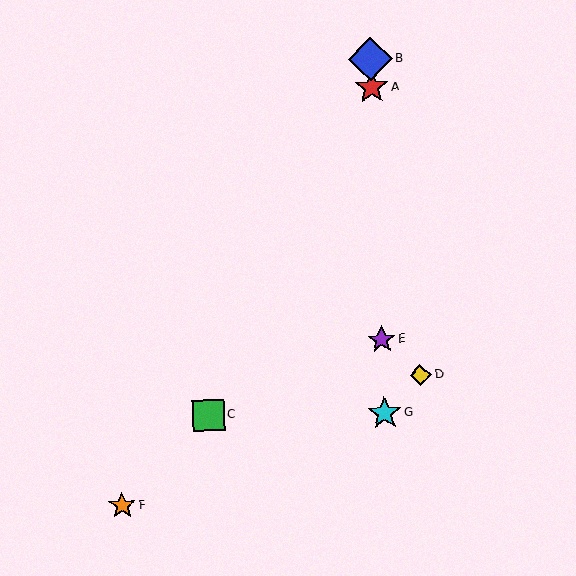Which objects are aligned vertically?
Objects A, B, E, G are aligned vertically.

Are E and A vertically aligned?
Yes, both are at x≈382.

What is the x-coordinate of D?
Object D is at x≈421.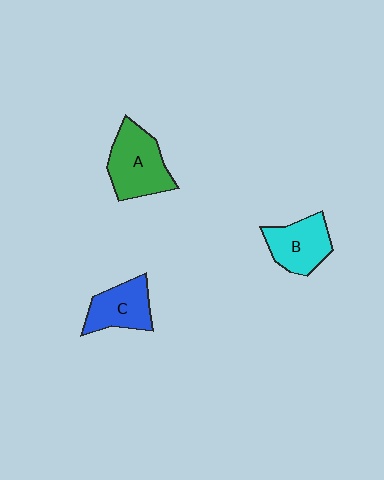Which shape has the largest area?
Shape A (green).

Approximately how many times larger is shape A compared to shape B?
Approximately 1.3 times.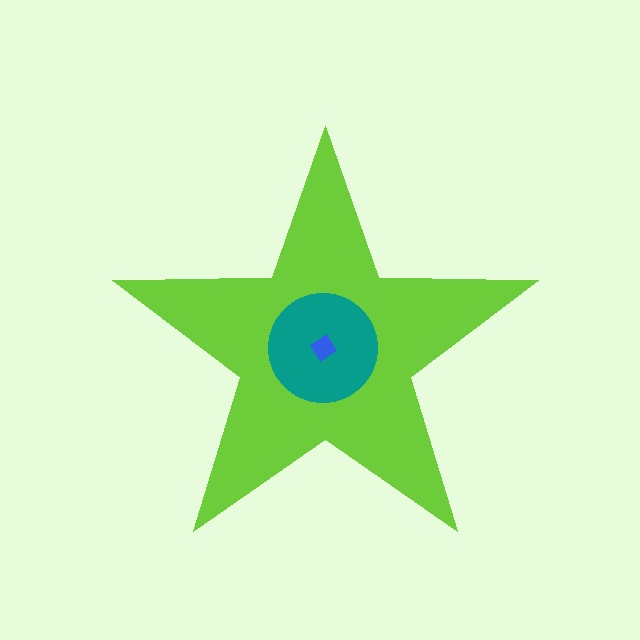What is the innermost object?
The blue diamond.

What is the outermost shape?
The lime star.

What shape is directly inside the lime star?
The teal circle.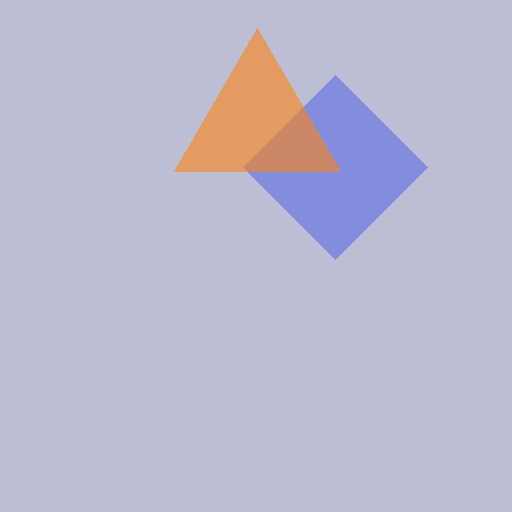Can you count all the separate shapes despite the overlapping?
Yes, there are 2 separate shapes.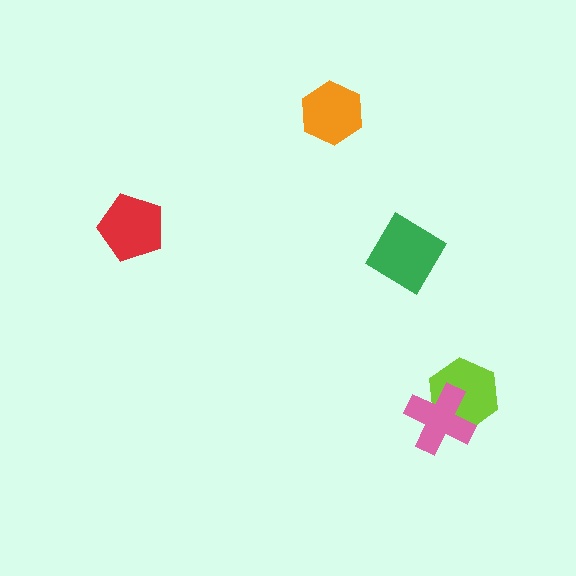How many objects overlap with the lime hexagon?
1 object overlaps with the lime hexagon.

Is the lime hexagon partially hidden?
Yes, it is partially covered by another shape.